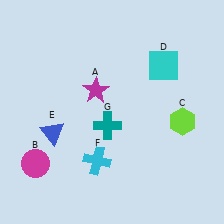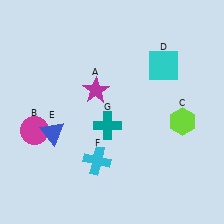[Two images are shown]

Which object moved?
The magenta circle (B) moved up.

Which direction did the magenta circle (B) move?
The magenta circle (B) moved up.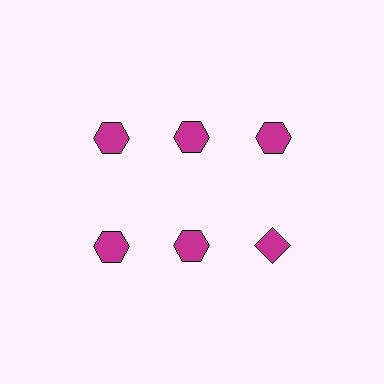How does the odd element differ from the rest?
It has a different shape: diamond instead of hexagon.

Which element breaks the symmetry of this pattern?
The magenta diamond in the second row, center column breaks the symmetry. All other shapes are magenta hexagons.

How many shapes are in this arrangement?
There are 6 shapes arranged in a grid pattern.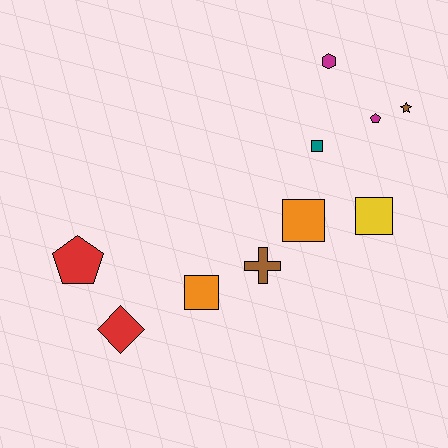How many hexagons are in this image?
There is 1 hexagon.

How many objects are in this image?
There are 10 objects.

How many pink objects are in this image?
There are no pink objects.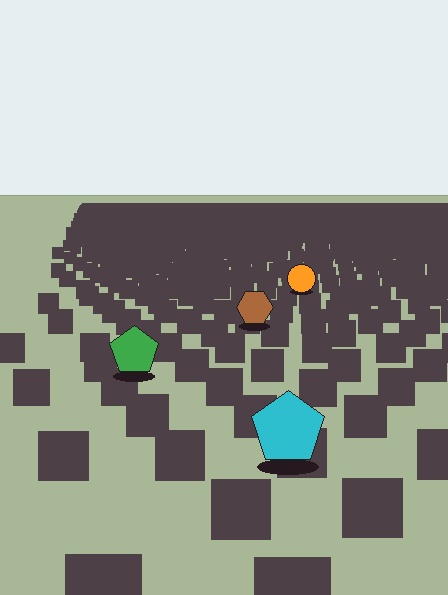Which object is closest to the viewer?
The cyan pentagon is closest. The texture marks near it are larger and more spread out.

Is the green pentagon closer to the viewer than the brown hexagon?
Yes. The green pentagon is closer — you can tell from the texture gradient: the ground texture is coarser near it.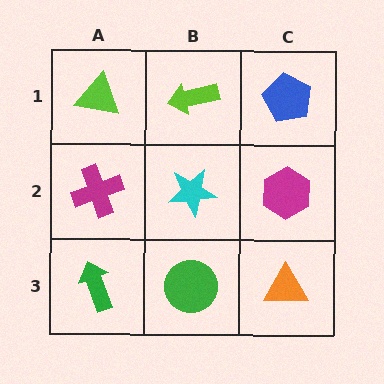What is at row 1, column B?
A lime arrow.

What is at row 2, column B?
A cyan star.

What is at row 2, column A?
A magenta cross.